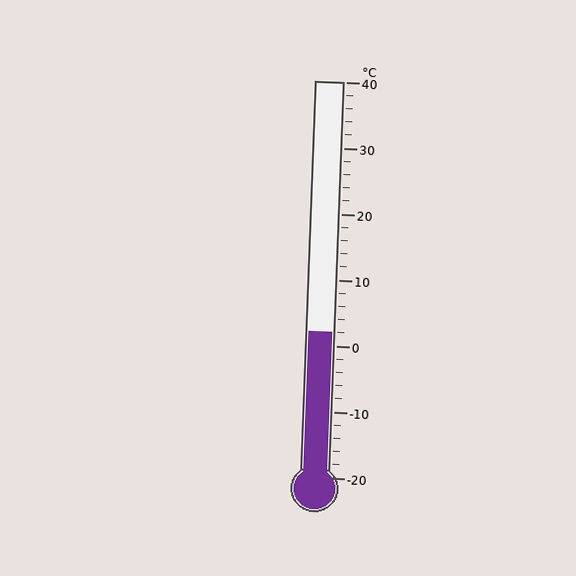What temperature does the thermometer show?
The thermometer shows approximately 2°C.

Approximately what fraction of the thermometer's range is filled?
The thermometer is filled to approximately 35% of its range.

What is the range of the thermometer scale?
The thermometer scale ranges from -20°C to 40°C.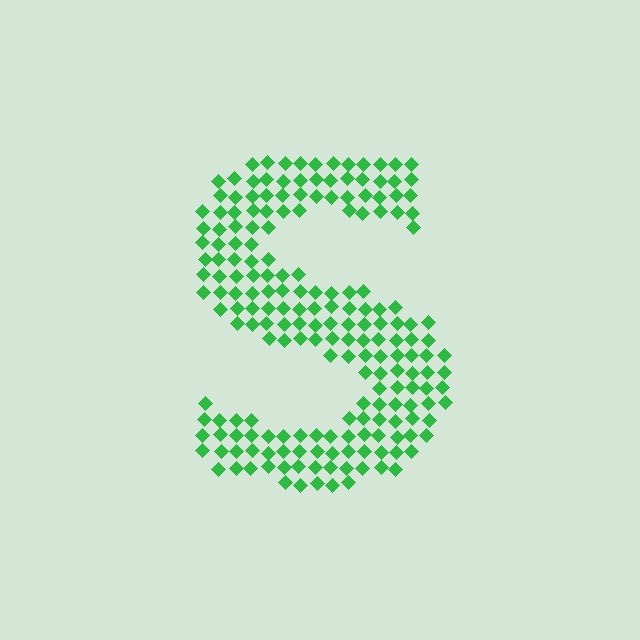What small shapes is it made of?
It is made of small diamonds.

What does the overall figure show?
The overall figure shows the letter S.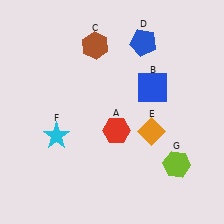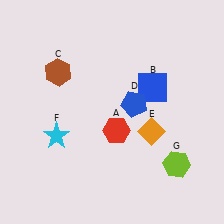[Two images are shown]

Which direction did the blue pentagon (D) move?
The blue pentagon (D) moved down.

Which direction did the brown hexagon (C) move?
The brown hexagon (C) moved left.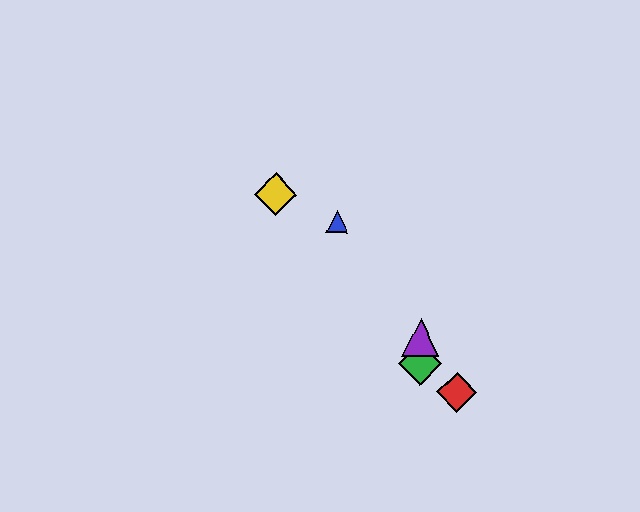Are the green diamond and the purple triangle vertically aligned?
Yes, both are at x≈420.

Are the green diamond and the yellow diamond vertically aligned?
No, the green diamond is at x≈420 and the yellow diamond is at x≈276.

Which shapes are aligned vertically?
The green diamond, the purple triangle are aligned vertically.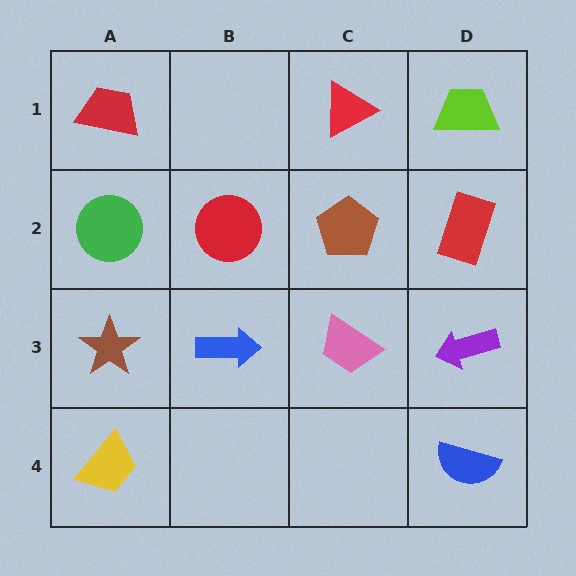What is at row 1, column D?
A lime trapezoid.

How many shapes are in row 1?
3 shapes.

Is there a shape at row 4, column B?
No, that cell is empty.